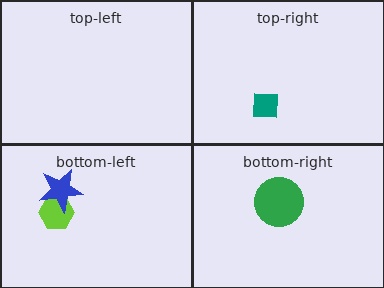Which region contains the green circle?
The bottom-right region.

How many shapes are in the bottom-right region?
1.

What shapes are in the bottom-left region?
The lime hexagon, the blue star.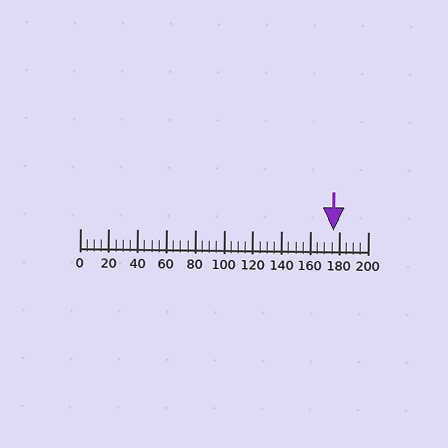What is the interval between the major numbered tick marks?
The major tick marks are spaced 20 units apart.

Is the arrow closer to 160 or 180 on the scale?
The arrow is closer to 180.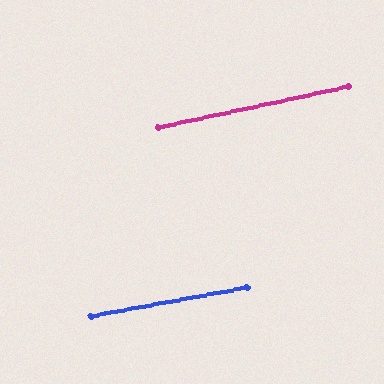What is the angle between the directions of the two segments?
Approximately 2 degrees.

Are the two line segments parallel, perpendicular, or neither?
Parallel — their directions differ by only 1.8°.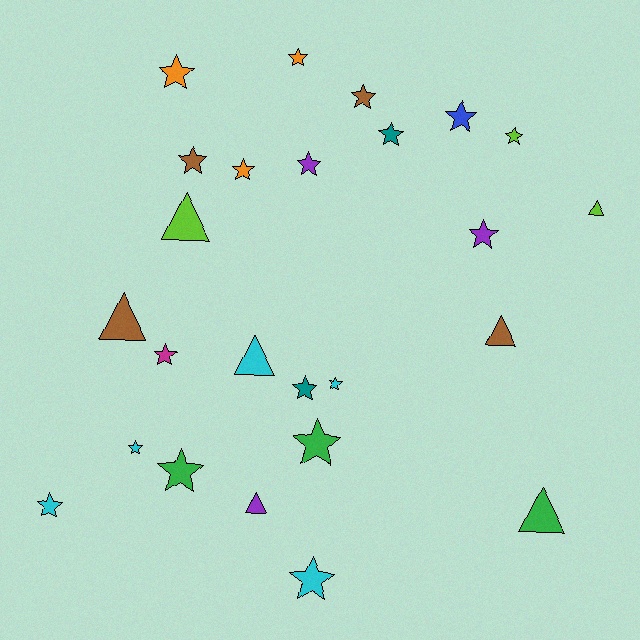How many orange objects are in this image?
There are 3 orange objects.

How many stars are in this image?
There are 18 stars.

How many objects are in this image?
There are 25 objects.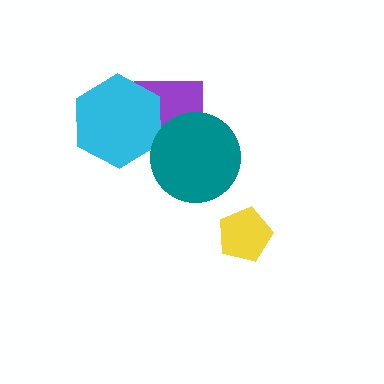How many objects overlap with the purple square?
2 objects overlap with the purple square.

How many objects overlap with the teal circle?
1 object overlaps with the teal circle.